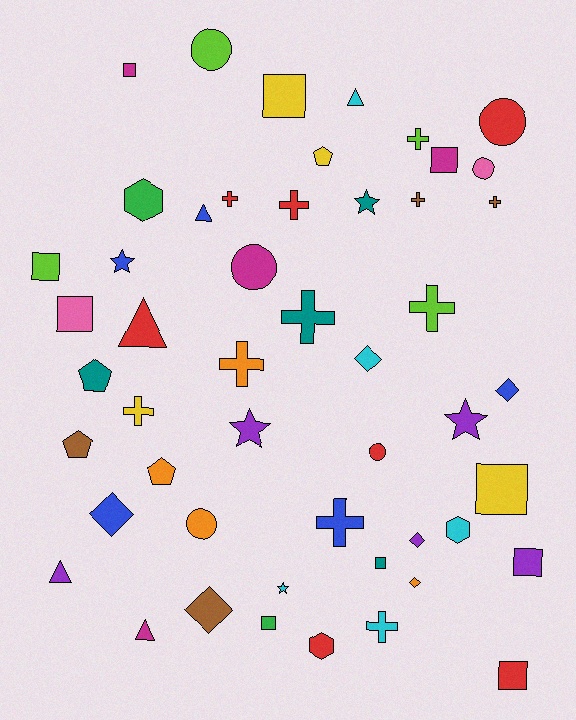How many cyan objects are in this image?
There are 5 cyan objects.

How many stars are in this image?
There are 5 stars.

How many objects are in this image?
There are 50 objects.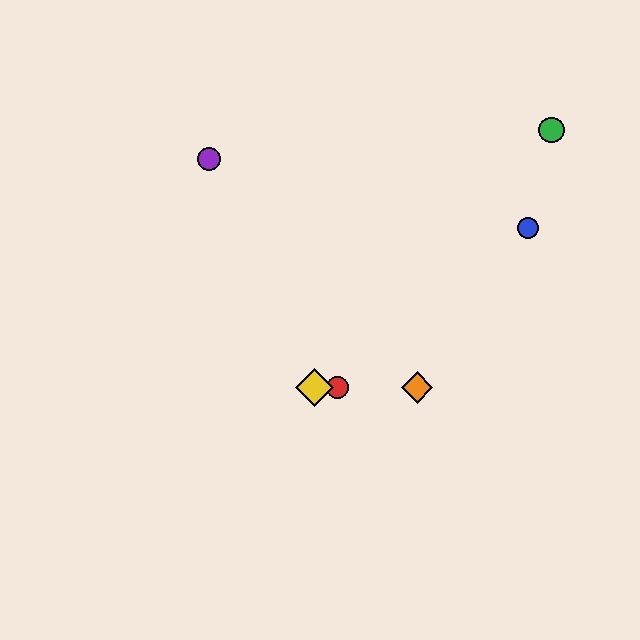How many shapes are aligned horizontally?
3 shapes (the red circle, the yellow diamond, the orange diamond) are aligned horizontally.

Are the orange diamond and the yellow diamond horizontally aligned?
Yes, both are at y≈387.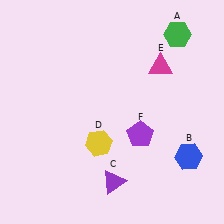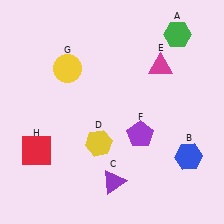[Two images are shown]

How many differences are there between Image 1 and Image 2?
There are 2 differences between the two images.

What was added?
A yellow circle (G), a red square (H) were added in Image 2.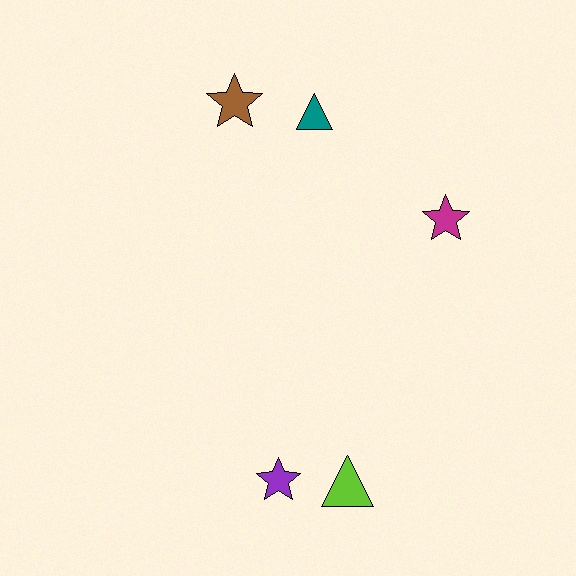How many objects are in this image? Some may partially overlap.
There are 5 objects.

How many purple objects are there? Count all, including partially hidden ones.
There is 1 purple object.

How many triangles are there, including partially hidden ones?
There are 2 triangles.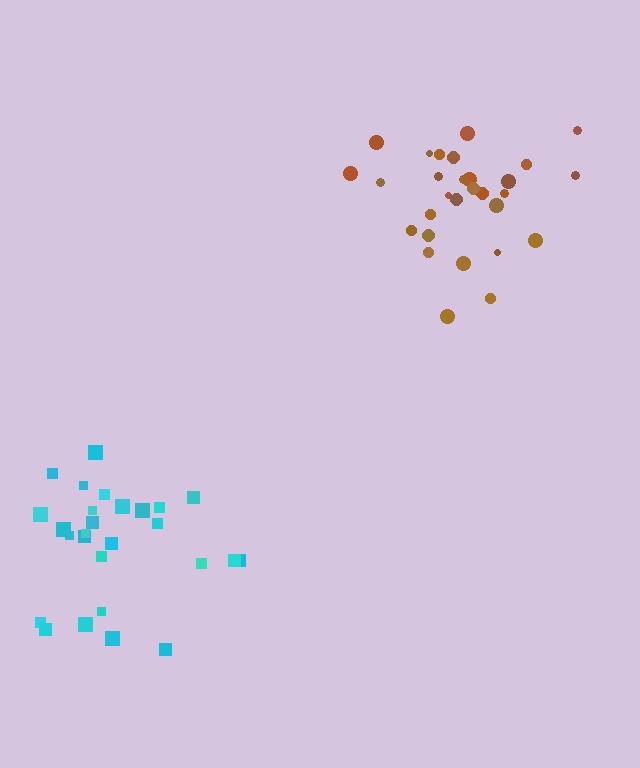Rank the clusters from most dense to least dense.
brown, cyan.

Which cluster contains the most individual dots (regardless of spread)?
Brown (29).